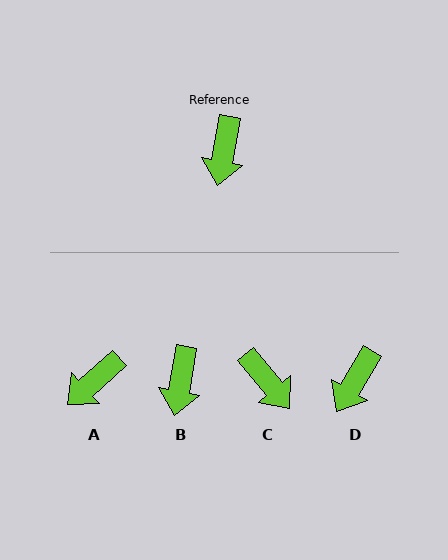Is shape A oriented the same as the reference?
No, it is off by about 38 degrees.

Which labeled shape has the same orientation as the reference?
B.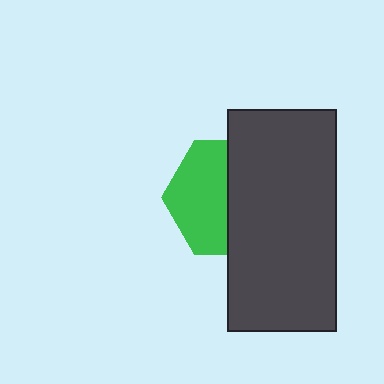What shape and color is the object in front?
The object in front is a dark gray rectangle.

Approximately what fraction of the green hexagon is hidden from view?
Roughly 50% of the green hexagon is hidden behind the dark gray rectangle.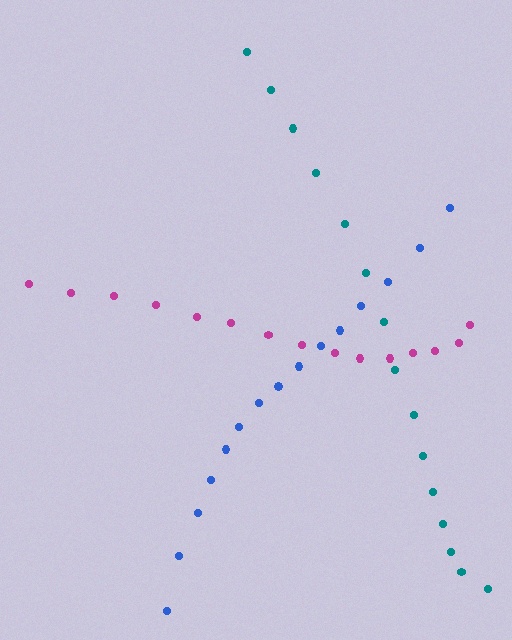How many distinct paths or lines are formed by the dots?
There are 3 distinct paths.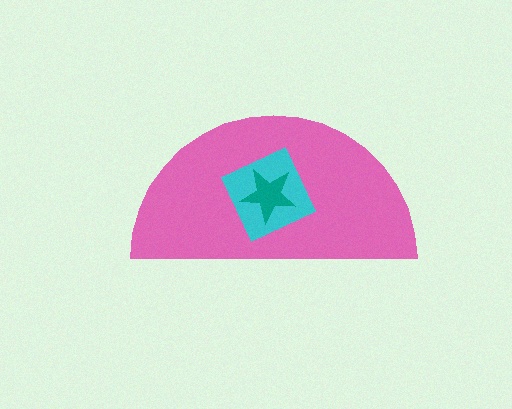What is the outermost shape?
The pink semicircle.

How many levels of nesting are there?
3.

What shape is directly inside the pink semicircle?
The cyan square.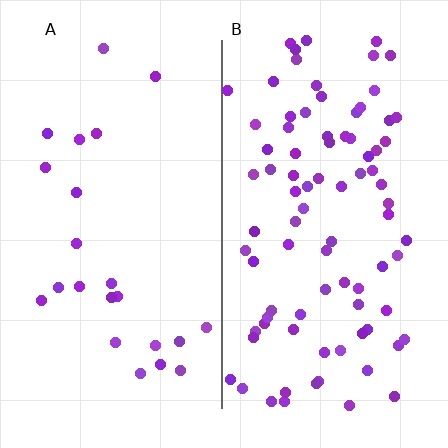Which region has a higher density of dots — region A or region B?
B (the right).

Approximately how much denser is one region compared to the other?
Approximately 3.7× — region B over region A.